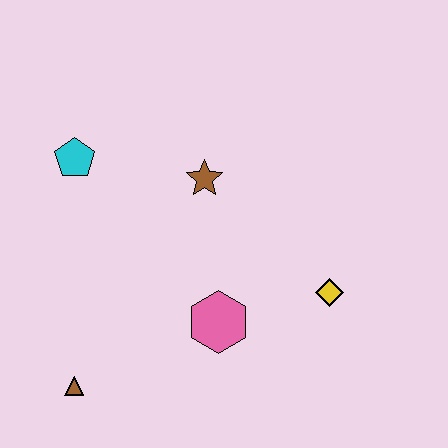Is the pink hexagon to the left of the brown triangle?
No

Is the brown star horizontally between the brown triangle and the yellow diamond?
Yes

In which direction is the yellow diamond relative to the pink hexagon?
The yellow diamond is to the right of the pink hexagon.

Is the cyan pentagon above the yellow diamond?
Yes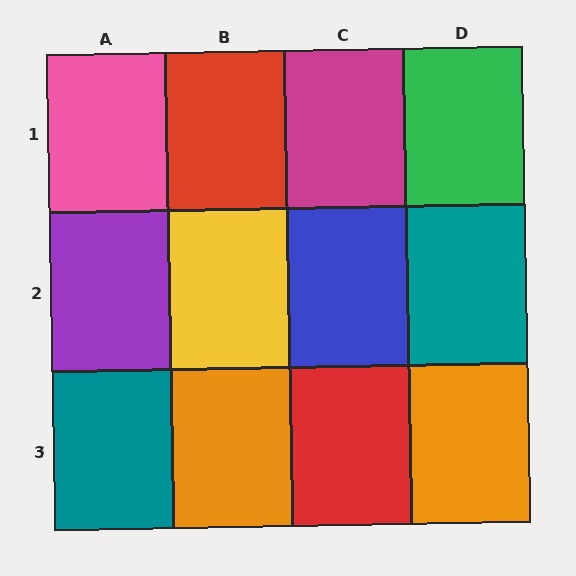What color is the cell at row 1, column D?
Green.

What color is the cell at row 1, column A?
Pink.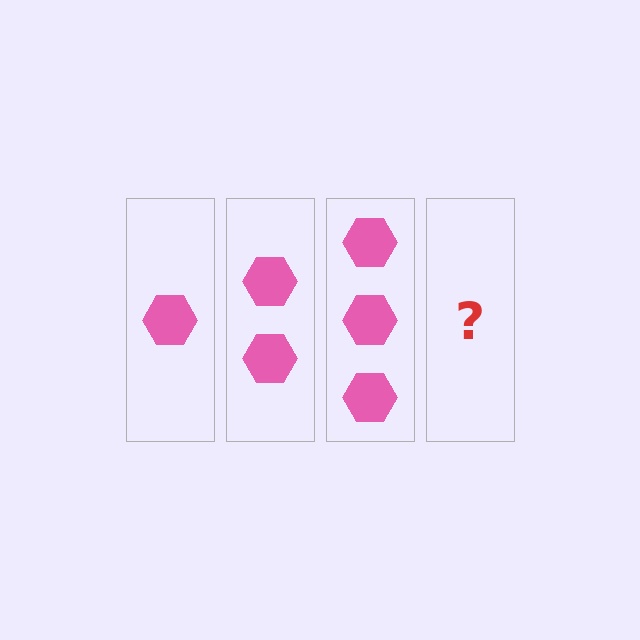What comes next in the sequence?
The next element should be 4 hexagons.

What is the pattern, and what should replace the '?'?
The pattern is that each step adds one more hexagon. The '?' should be 4 hexagons.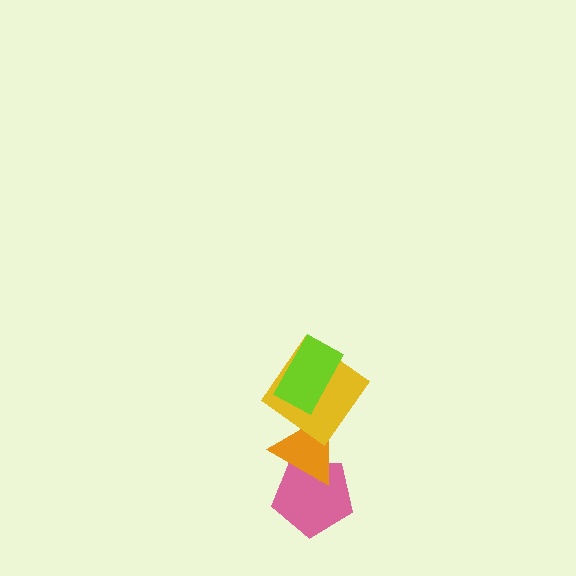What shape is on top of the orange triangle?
The yellow diamond is on top of the orange triangle.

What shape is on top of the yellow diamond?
The lime rectangle is on top of the yellow diamond.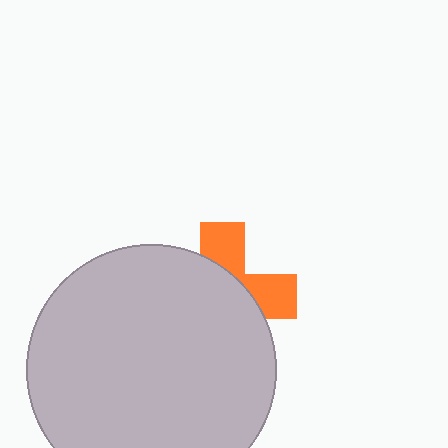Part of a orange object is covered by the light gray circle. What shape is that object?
It is a cross.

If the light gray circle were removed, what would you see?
You would see the complete orange cross.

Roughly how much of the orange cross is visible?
A small part of it is visible (roughly 35%).